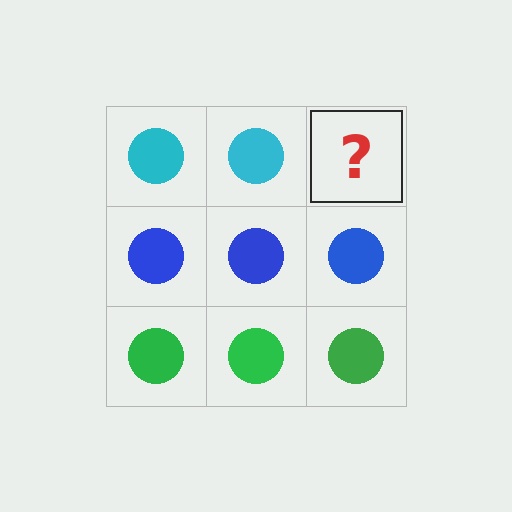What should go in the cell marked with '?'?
The missing cell should contain a cyan circle.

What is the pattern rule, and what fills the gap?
The rule is that each row has a consistent color. The gap should be filled with a cyan circle.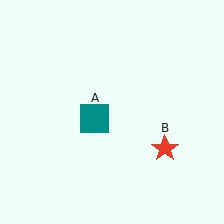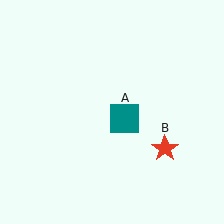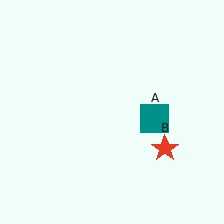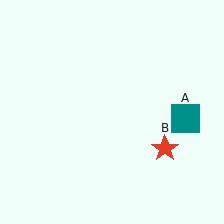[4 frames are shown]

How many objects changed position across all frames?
1 object changed position: teal square (object A).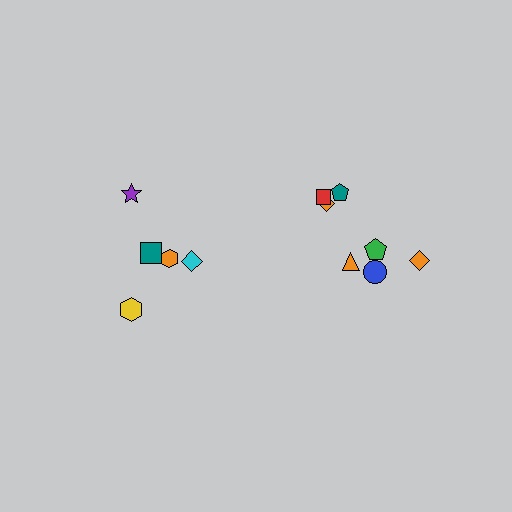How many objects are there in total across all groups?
There are 12 objects.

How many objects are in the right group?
There are 7 objects.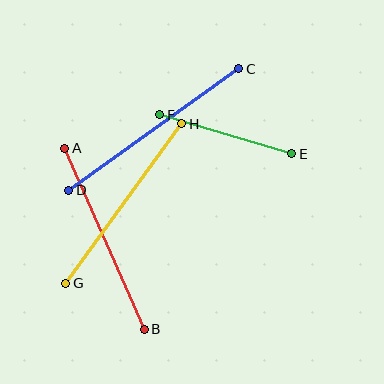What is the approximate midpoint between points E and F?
The midpoint is at approximately (226, 134) pixels.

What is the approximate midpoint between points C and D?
The midpoint is at approximately (154, 129) pixels.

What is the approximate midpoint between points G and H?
The midpoint is at approximately (124, 204) pixels.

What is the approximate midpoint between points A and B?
The midpoint is at approximately (104, 239) pixels.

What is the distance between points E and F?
The distance is approximately 138 pixels.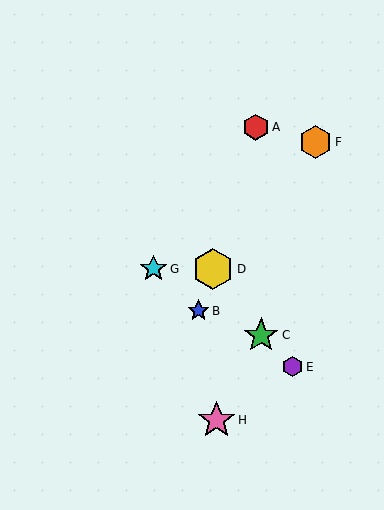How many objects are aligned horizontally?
2 objects (D, G) are aligned horizontally.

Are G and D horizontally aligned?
Yes, both are at y≈269.